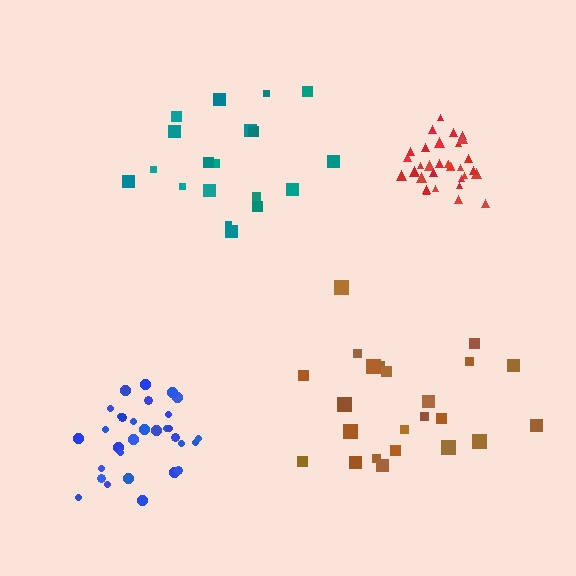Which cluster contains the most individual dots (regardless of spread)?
Red (33).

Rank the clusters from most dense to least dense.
red, blue, teal, brown.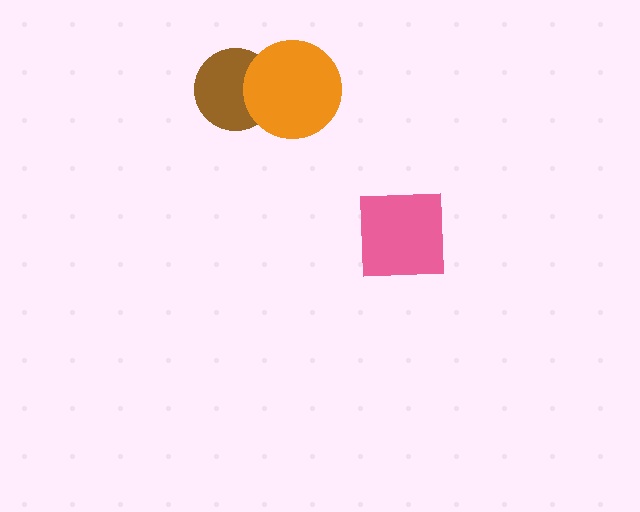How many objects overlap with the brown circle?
1 object overlaps with the brown circle.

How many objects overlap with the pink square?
0 objects overlap with the pink square.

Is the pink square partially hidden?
No, no other shape covers it.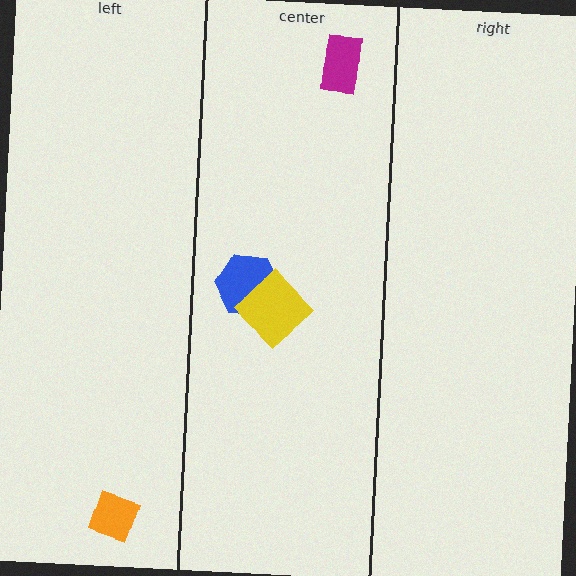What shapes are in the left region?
The orange diamond.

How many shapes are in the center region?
3.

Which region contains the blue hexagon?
The center region.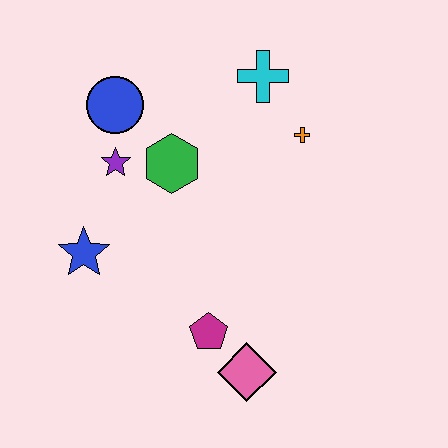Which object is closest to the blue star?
The purple star is closest to the blue star.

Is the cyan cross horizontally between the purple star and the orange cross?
Yes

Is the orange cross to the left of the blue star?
No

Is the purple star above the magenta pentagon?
Yes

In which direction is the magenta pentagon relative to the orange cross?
The magenta pentagon is below the orange cross.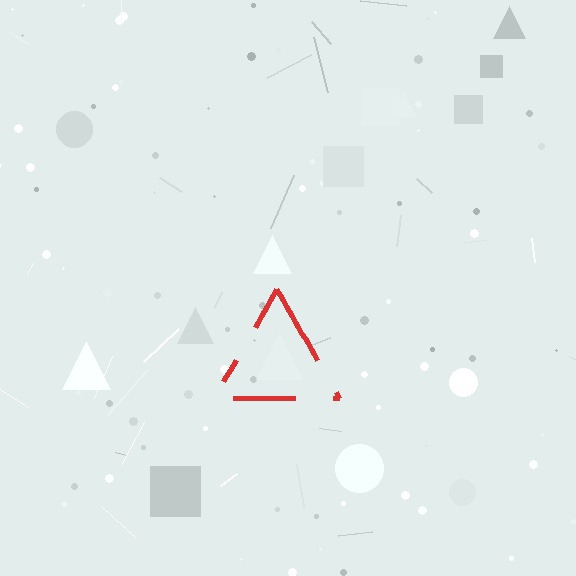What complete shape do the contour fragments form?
The contour fragments form a triangle.